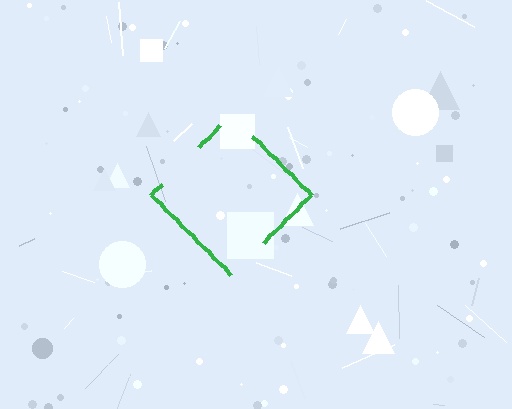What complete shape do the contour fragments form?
The contour fragments form a diamond.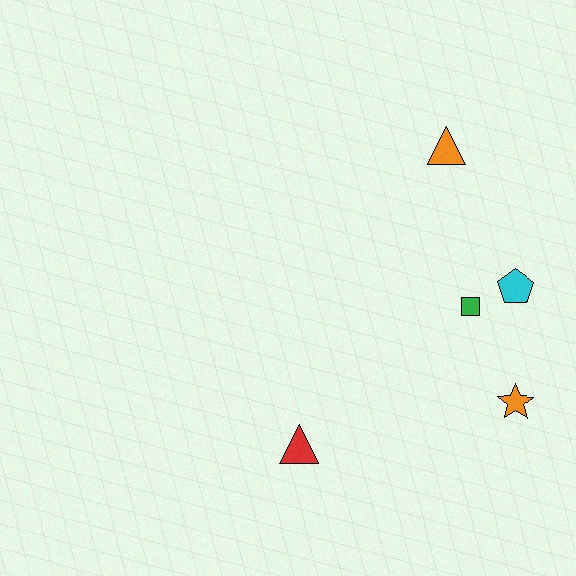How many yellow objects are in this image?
There are no yellow objects.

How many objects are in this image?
There are 5 objects.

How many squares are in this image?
There is 1 square.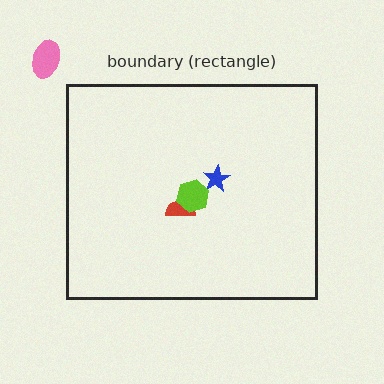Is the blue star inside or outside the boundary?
Inside.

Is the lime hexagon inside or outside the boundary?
Inside.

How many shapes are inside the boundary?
3 inside, 1 outside.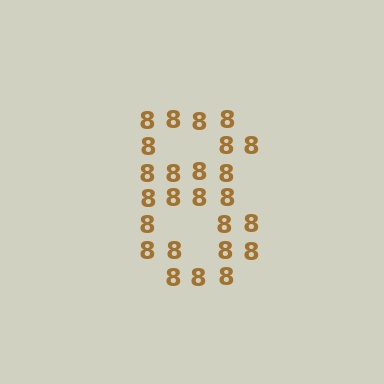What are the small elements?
The small elements are digit 8's.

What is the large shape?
The large shape is the digit 8.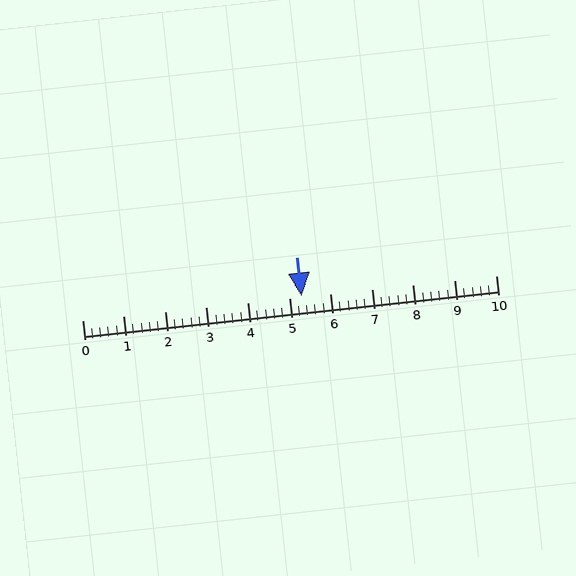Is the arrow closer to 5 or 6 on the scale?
The arrow is closer to 5.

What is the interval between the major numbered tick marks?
The major tick marks are spaced 1 units apart.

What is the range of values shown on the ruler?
The ruler shows values from 0 to 10.